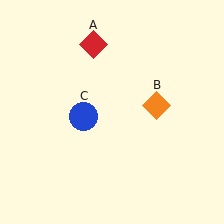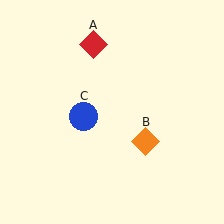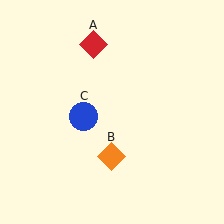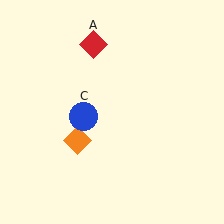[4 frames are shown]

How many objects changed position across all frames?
1 object changed position: orange diamond (object B).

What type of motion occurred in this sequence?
The orange diamond (object B) rotated clockwise around the center of the scene.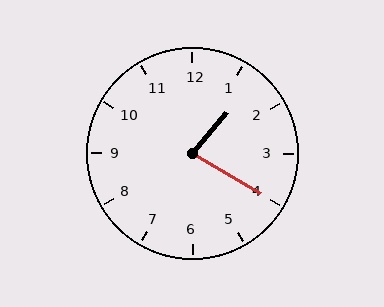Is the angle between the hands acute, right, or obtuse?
It is acute.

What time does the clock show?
1:20.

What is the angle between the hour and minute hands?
Approximately 80 degrees.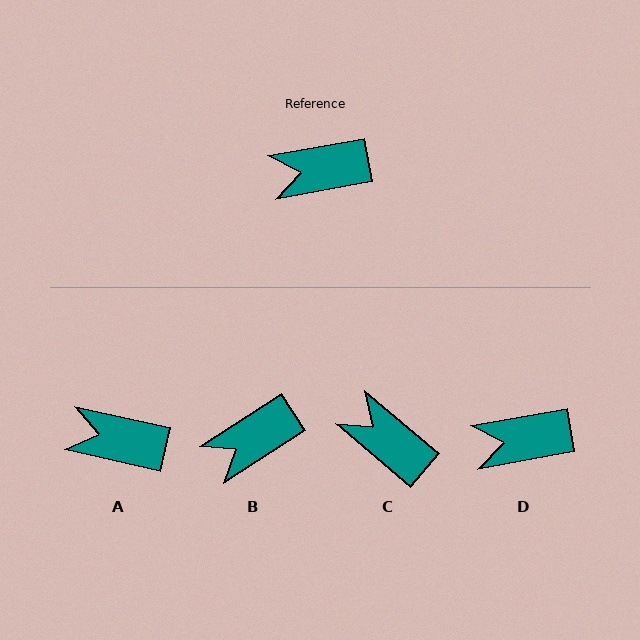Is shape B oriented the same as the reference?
No, it is off by about 23 degrees.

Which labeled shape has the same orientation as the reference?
D.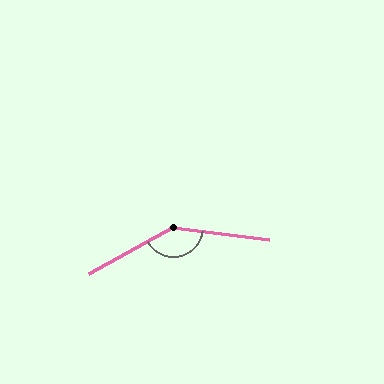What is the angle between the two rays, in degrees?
Approximately 143 degrees.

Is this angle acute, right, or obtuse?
It is obtuse.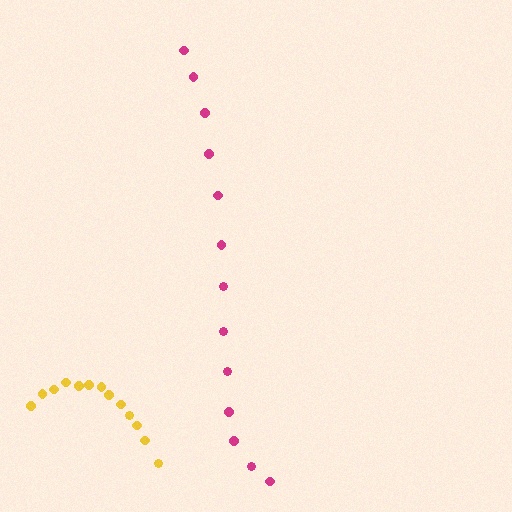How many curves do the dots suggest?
There are 2 distinct paths.